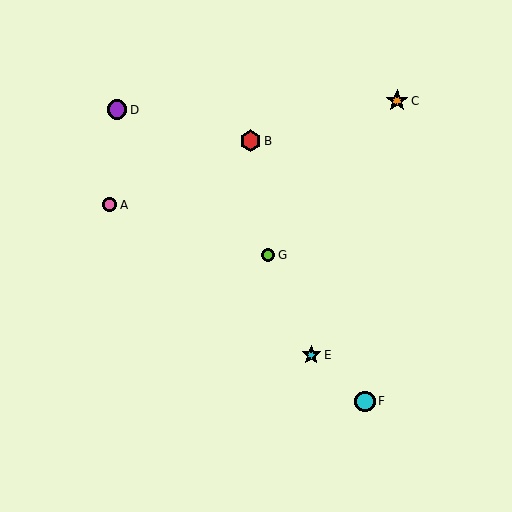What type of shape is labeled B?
Shape B is a red hexagon.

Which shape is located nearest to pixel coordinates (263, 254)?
The lime circle (labeled G) at (268, 255) is nearest to that location.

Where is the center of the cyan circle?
The center of the cyan circle is at (365, 401).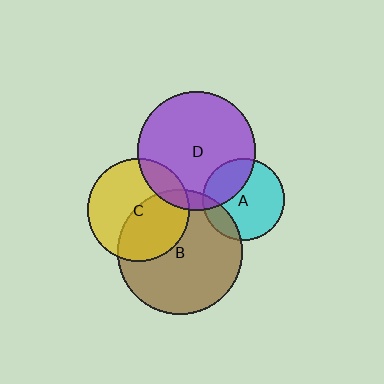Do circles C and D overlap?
Yes.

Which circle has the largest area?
Circle B (brown).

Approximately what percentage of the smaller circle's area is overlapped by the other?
Approximately 15%.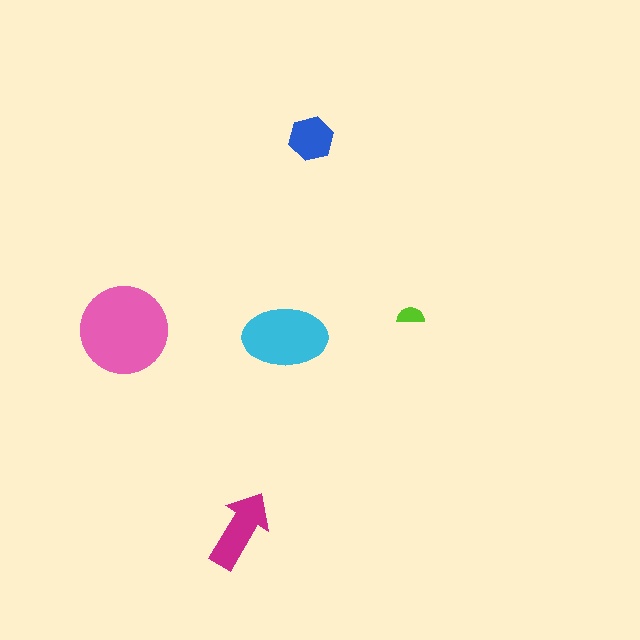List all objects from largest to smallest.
The pink circle, the cyan ellipse, the magenta arrow, the blue hexagon, the lime semicircle.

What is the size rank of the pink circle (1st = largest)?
1st.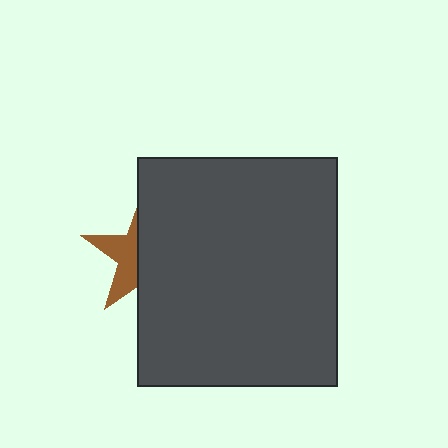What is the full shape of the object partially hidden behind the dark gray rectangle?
The partially hidden object is a brown star.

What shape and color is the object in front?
The object in front is a dark gray rectangle.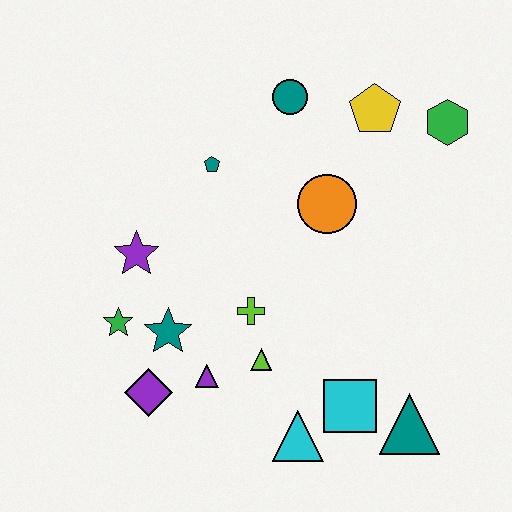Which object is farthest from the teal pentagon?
The teal triangle is farthest from the teal pentagon.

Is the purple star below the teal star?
No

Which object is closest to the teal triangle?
The cyan square is closest to the teal triangle.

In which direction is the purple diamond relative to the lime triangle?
The purple diamond is to the left of the lime triangle.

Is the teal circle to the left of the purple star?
No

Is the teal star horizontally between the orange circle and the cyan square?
No